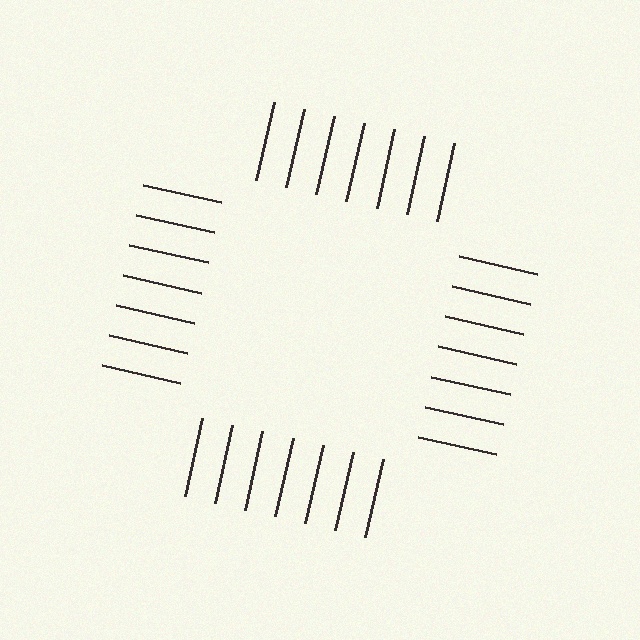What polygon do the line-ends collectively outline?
An illusory square — the line segments terminate on its edges but no continuous stroke is drawn.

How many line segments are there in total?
28 — 7 along each of the 4 edges.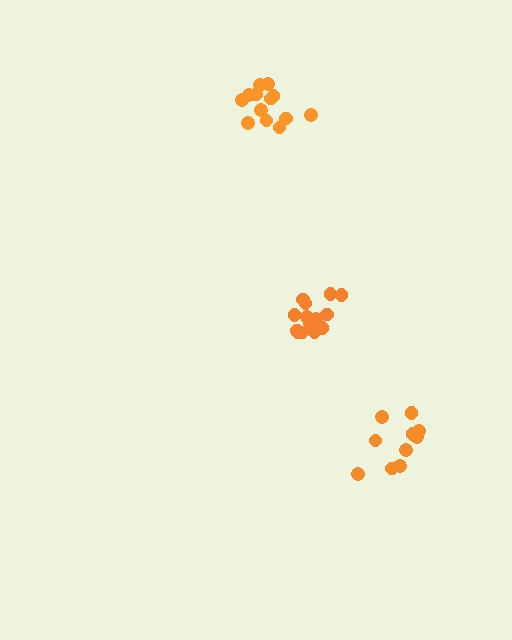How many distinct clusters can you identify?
There are 3 distinct clusters.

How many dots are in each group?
Group 1: 10 dots, Group 2: 14 dots, Group 3: 13 dots (37 total).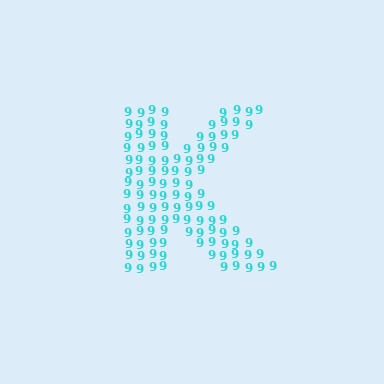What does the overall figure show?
The overall figure shows the letter K.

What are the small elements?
The small elements are digit 9's.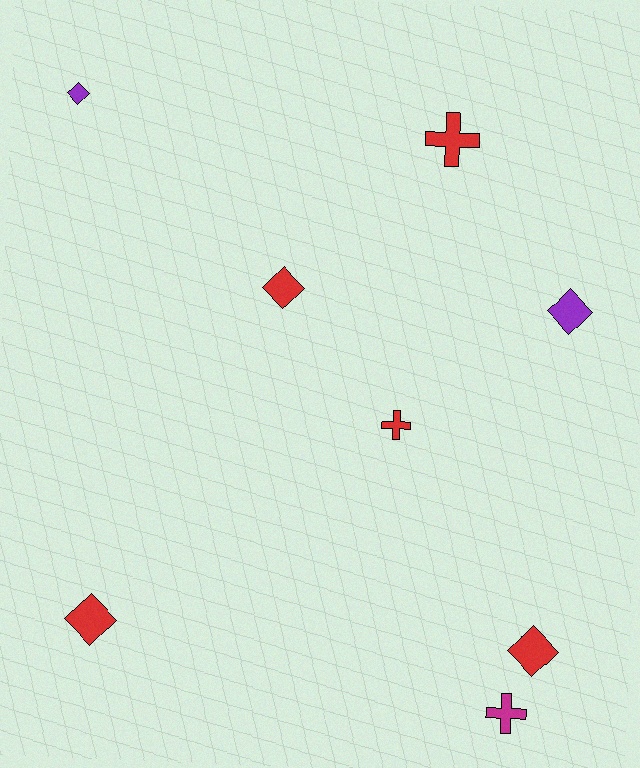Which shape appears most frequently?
Diamond, with 5 objects.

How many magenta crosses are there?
There is 1 magenta cross.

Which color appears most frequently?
Red, with 5 objects.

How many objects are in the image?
There are 8 objects.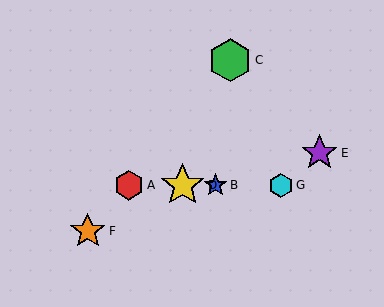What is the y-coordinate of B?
Object B is at y≈185.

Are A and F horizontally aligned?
No, A is at y≈185 and F is at y≈231.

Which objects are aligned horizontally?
Objects A, B, D, G are aligned horizontally.